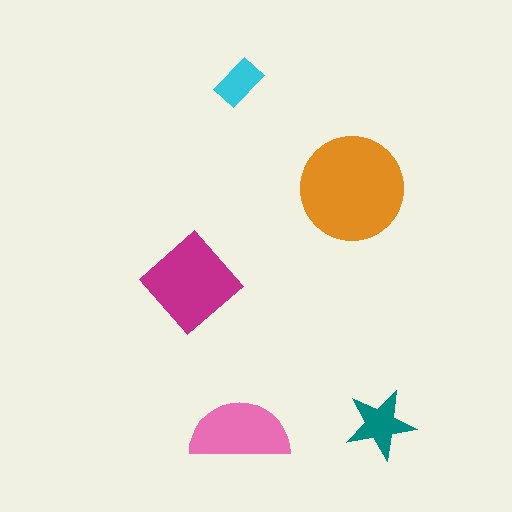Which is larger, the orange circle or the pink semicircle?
The orange circle.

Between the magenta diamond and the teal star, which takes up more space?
The magenta diamond.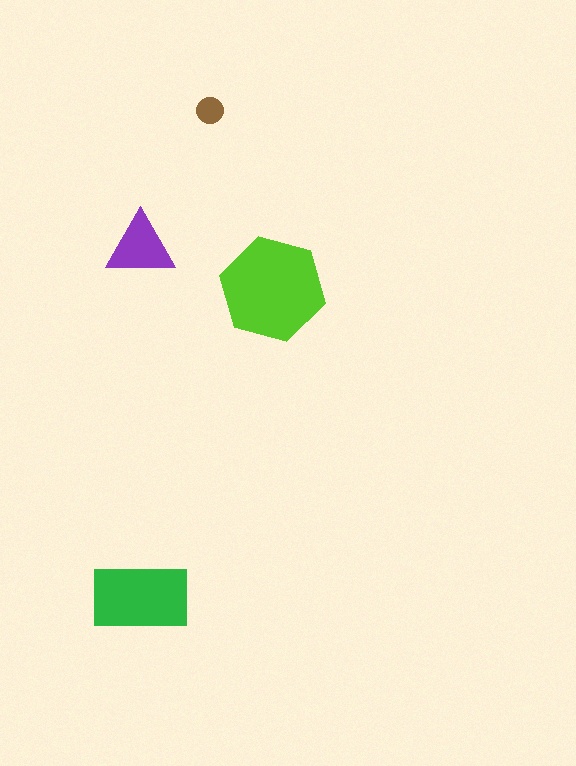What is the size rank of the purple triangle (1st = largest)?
3rd.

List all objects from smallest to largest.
The brown circle, the purple triangle, the green rectangle, the lime hexagon.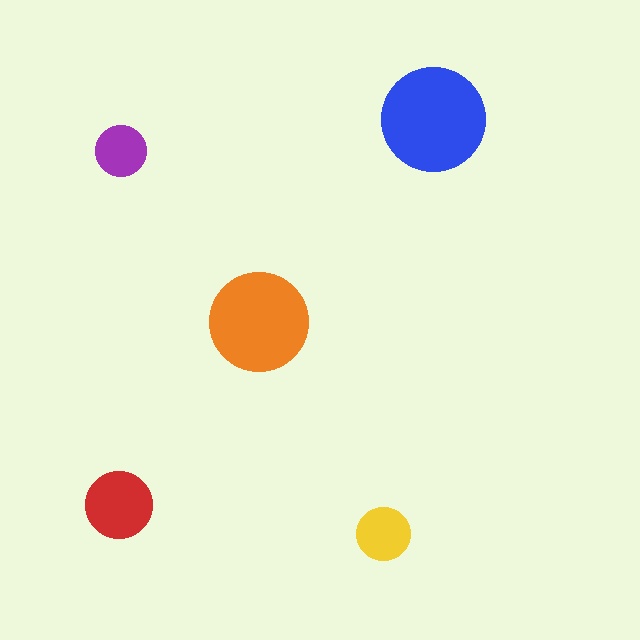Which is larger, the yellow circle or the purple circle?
The yellow one.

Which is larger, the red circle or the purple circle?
The red one.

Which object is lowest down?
The yellow circle is bottommost.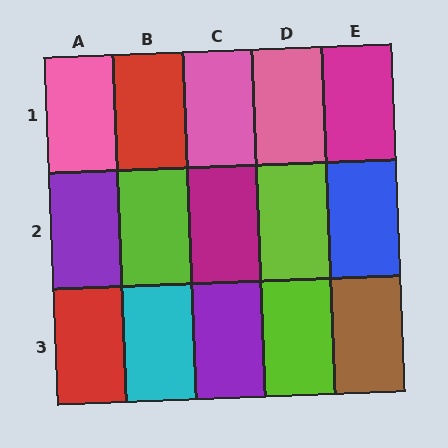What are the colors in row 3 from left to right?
Red, cyan, purple, lime, brown.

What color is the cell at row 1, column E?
Magenta.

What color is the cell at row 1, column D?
Pink.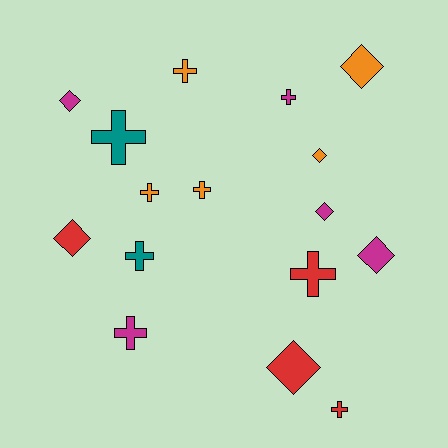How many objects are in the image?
There are 16 objects.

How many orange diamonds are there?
There are 2 orange diamonds.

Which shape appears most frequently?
Cross, with 9 objects.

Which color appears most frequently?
Orange, with 5 objects.